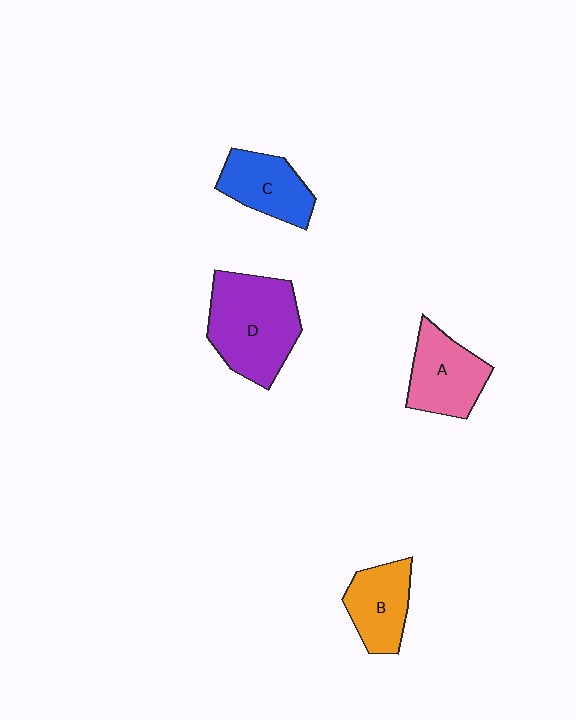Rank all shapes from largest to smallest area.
From largest to smallest: D (purple), A (pink), C (blue), B (orange).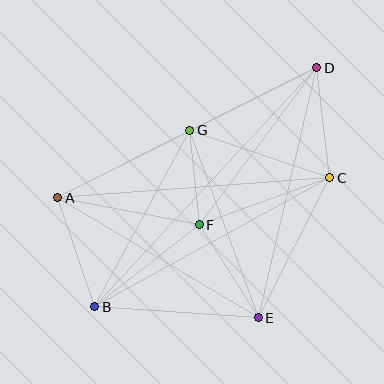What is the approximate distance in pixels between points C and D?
The distance between C and D is approximately 111 pixels.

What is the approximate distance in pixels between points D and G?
The distance between D and G is approximately 142 pixels.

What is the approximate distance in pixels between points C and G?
The distance between C and G is approximately 148 pixels.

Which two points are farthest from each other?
Points B and D are farthest from each other.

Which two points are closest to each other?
Points F and G are closest to each other.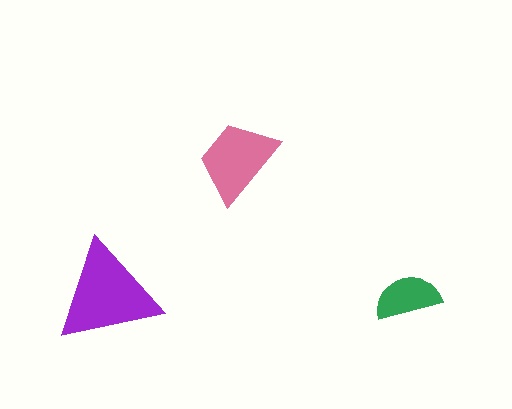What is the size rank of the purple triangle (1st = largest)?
1st.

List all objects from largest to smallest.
The purple triangle, the pink trapezoid, the green semicircle.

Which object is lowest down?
The green semicircle is bottommost.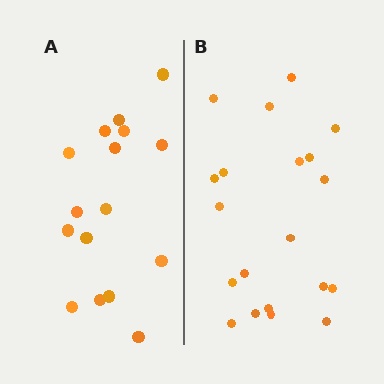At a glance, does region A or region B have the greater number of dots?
Region B (the right region) has more dots.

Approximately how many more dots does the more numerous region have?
Region B has about 4 more dots than region A.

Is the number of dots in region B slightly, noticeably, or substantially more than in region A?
Region B has noticeably more, but not dramatically so. The ratio is roughly 1.2 to 1.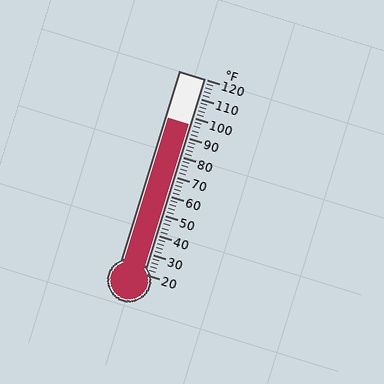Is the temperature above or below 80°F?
The temperature is above 80°F.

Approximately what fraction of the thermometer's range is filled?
The thermometer is filled to approximately 75% of its range.